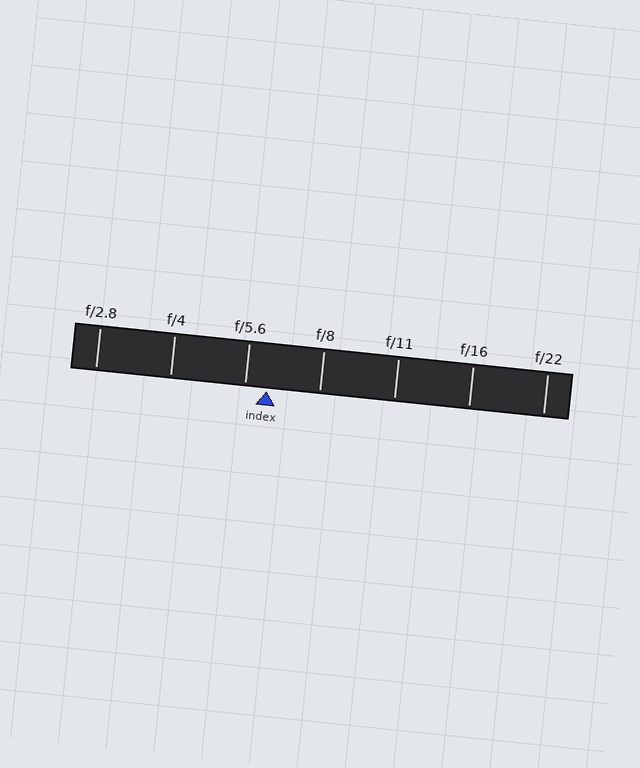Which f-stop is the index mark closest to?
The index mark is closest to f/5.6.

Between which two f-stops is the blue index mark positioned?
The index mark is between f/5.6 and f/8.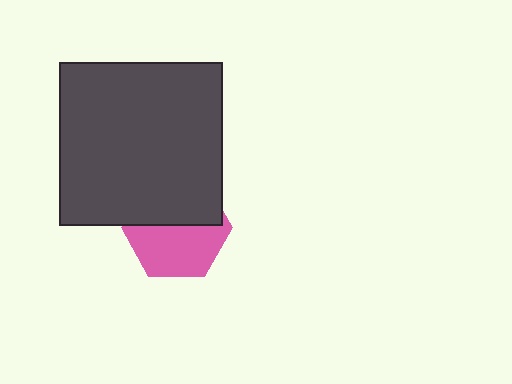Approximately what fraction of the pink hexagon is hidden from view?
Roughly 46% of the pink hexagon is hidden behind the dark gray square.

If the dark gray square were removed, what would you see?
You would see the complete pink hexagon.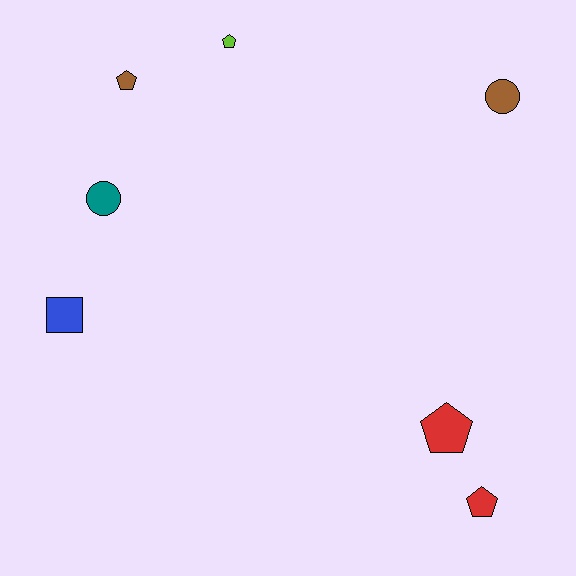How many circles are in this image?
There are 2 circles.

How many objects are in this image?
There are 7 objects.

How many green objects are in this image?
There are no green objects.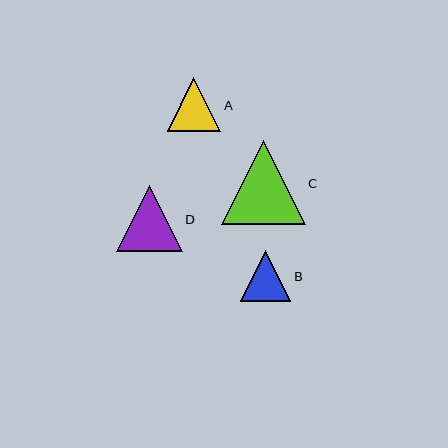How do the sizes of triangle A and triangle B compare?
Triangle A and triangle B are approximately the same size.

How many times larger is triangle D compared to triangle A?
Triangle D is approximately 1.2 times the size of triangle A.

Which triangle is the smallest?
Triangle B is the smallest with a size of approximately 50 pixels.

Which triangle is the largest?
Triangle C is the largest with a size of approximately 84 pixels.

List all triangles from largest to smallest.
From largest to smallest: C, D, A, B.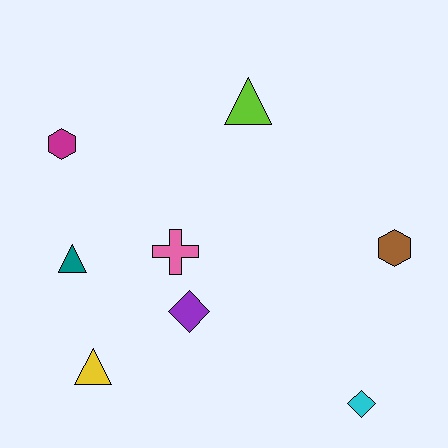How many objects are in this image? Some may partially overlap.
There are 8 objects.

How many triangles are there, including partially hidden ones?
There are 3 triangles.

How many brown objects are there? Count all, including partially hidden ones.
There is 1 brown object.